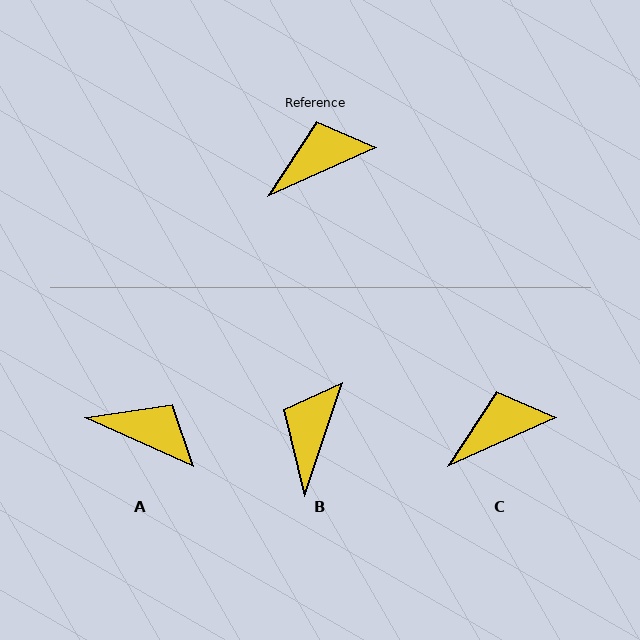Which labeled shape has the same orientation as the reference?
C.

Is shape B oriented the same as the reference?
No, it is off by about 47 degrees.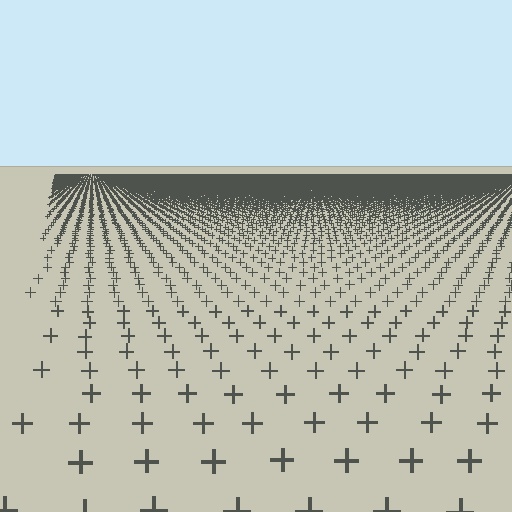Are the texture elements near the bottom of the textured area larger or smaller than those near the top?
Larger. Near the bottom, elements are closer to the viewer and appear at a bigger on-screen size.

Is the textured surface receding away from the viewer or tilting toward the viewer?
The surface is receding away from the viewer. Texture elements get smaller and denser toward the top.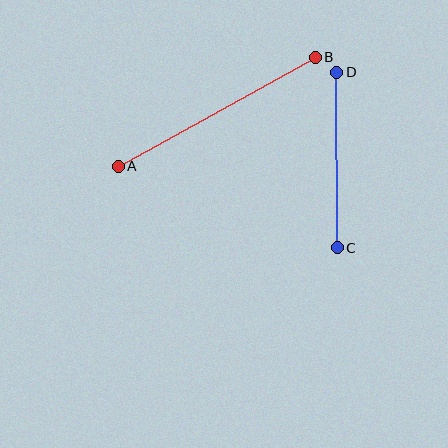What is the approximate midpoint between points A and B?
The midpoint is at approximately (217, 112) pixels.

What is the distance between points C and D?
The distance is approximately 175 pixels.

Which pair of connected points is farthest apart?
Points A and B are farthest apart.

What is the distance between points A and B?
The distance is approximately 225 pixels.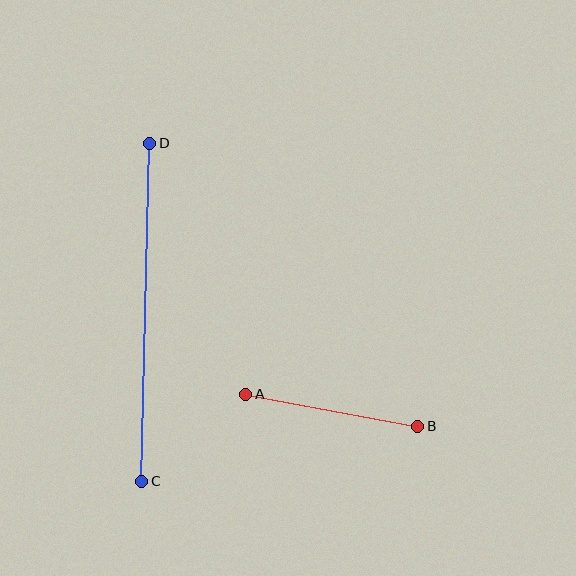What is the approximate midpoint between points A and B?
The midpoint is at approximately (332, 410) pixels.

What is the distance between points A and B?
The distance is approximately 175 pixels.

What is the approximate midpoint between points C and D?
The midpoint is at approximately (146, 312) pixels.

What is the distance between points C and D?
The distance is approximately 338 pixels.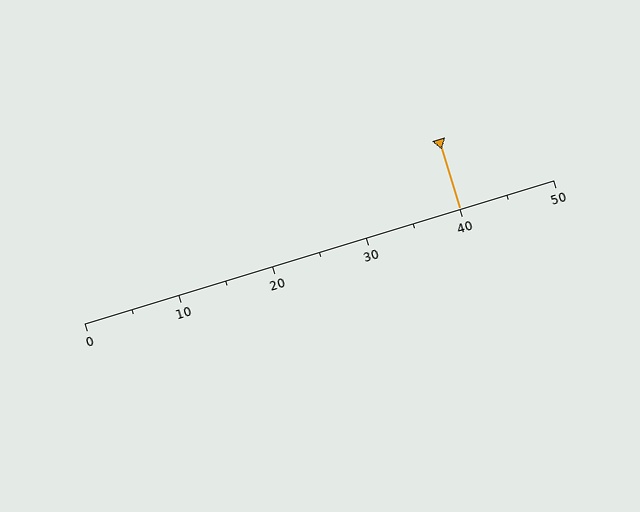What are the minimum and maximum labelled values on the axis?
The axis runs from 0 to 50.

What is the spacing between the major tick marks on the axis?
The major ticks are spaced 10 apart.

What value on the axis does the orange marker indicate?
The marker indicates approximately 40.